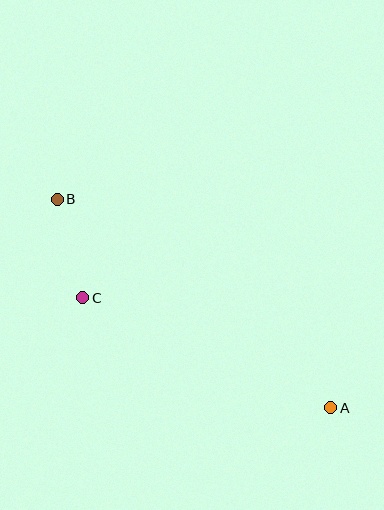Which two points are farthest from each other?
Points A and B are farthest from each other.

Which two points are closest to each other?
Points B and C are closest to each other.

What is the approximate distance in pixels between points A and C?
The distance between A and C is approximately 271 pixels.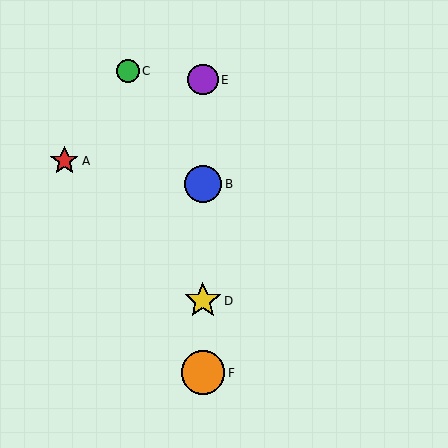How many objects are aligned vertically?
4 objects (B, D, E, F) are aligned vertically.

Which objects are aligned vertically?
Objects B, D, E, F are aligned vertically.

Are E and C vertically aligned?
No, E is at x≈203 and C is at x≈128.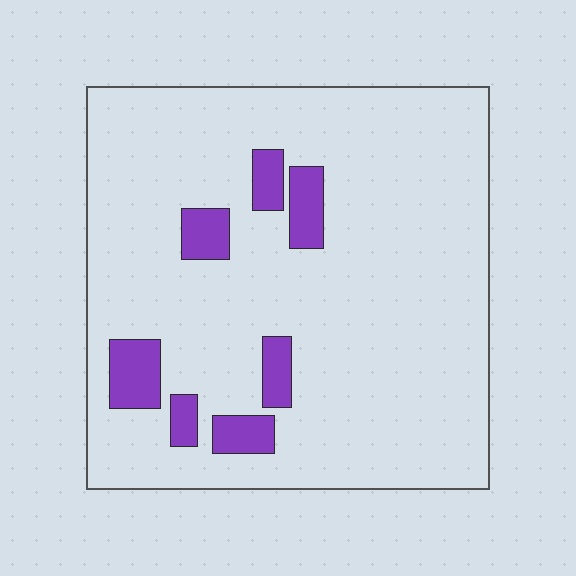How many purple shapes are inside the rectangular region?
7.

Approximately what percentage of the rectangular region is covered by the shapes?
Approximately 10%.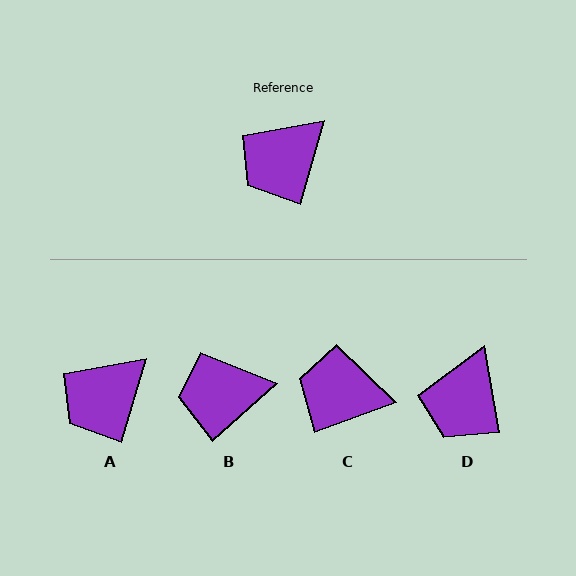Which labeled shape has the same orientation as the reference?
A.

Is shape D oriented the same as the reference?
No, it is off by about 26 degrees.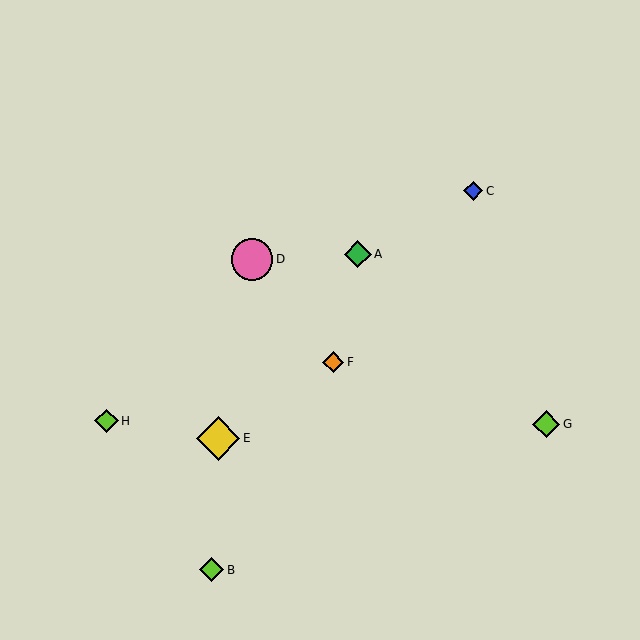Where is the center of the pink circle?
The center of the pink circle is at (252, 259).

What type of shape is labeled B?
Shape B is a lime diamond.